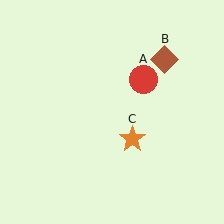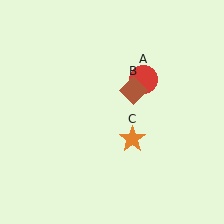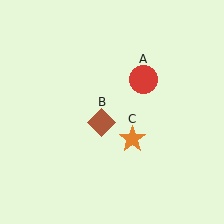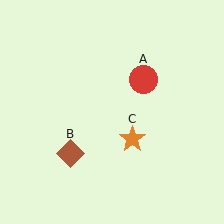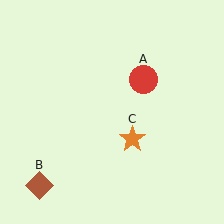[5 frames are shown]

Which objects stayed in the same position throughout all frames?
Red circle (object A) and orange star (object C) remained stationary.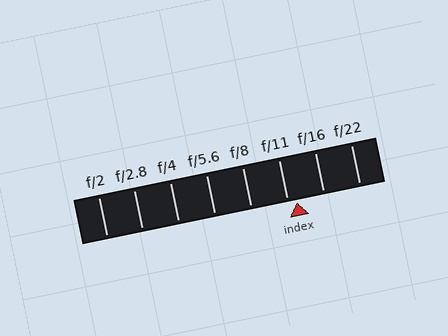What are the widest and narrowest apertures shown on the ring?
The widest aperture shown is f/2 and the narrowest is f/22.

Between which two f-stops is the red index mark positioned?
The index mark is between f/11 and f/16.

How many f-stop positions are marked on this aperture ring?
There are 8 f-stop positions marked.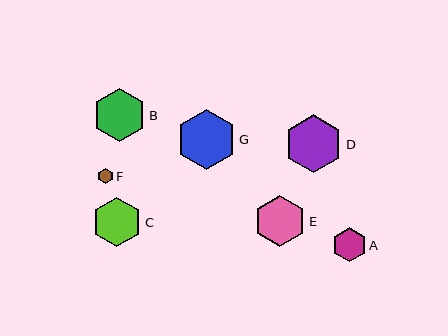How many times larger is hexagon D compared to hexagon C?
Hexagon D is approximately 1.2 times the size of hexagon C.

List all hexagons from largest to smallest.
From largest to smallest: G, D, B, E, C, A, F.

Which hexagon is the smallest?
Hexagon F is the smallest with a size of approximately 15 pixels.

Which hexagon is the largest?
Hexagon G is the largest with a size of approximately 59 pixels.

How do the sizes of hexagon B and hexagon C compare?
Hexagon B and hexagon C are approximately the same size.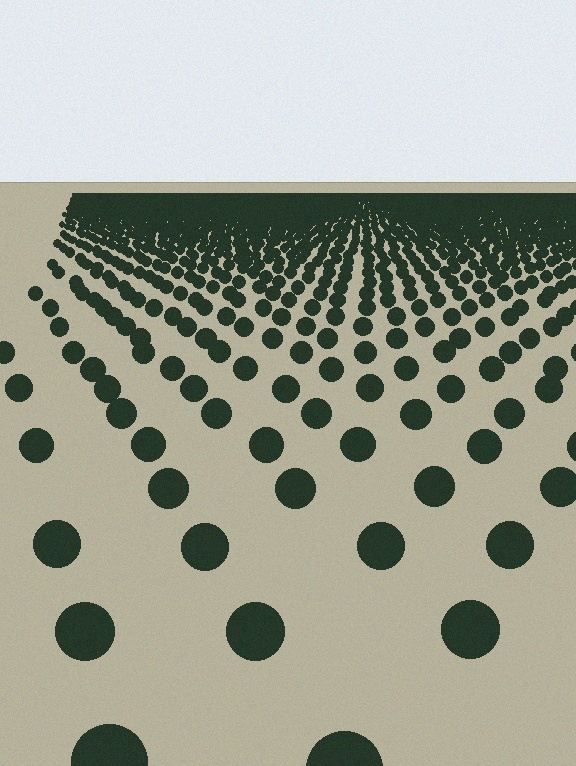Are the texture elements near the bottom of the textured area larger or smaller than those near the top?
Larger. Near the bottom, elements are closer to the viewer and appear at a bigger on-screen size.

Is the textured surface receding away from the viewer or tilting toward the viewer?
The surface is receding away from the viewer. Texture elements get smaller and denser toward the top.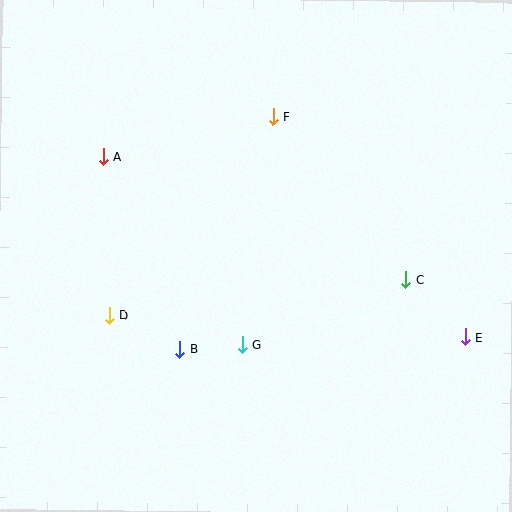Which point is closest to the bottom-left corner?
Point D is closest to the bottom-left corner.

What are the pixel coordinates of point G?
Point G is at (242, 345).